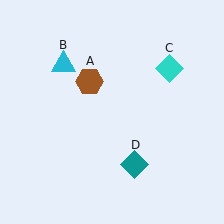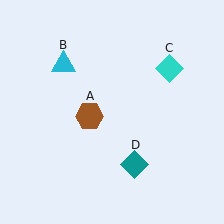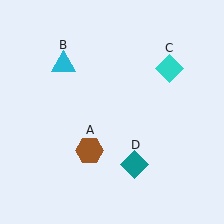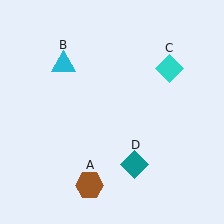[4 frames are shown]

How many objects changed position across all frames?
1 object changed position: brown hexagon (object A).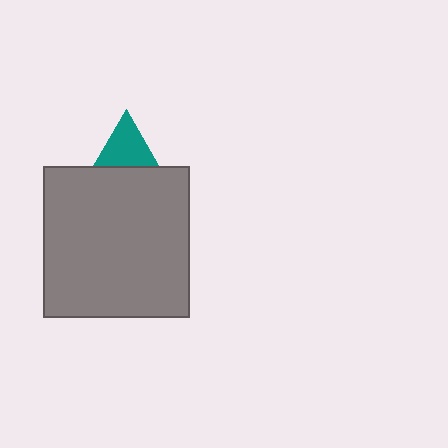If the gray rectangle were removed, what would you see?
You would see the complete teal triangle.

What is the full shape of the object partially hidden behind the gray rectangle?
The partially hidden object is a teal triangle.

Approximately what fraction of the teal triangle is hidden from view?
Roughly 48% of the teal triangle is hidden behind the gray rectangle.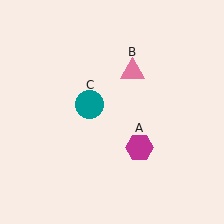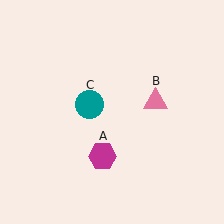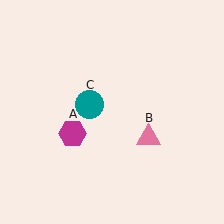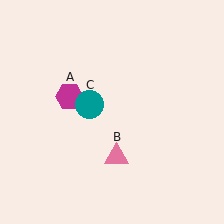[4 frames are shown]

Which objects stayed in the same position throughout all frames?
Teal circle (object C) remained stationary.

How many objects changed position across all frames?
2 objects changed position: magenta hexagon (object A), pink triangle (object B).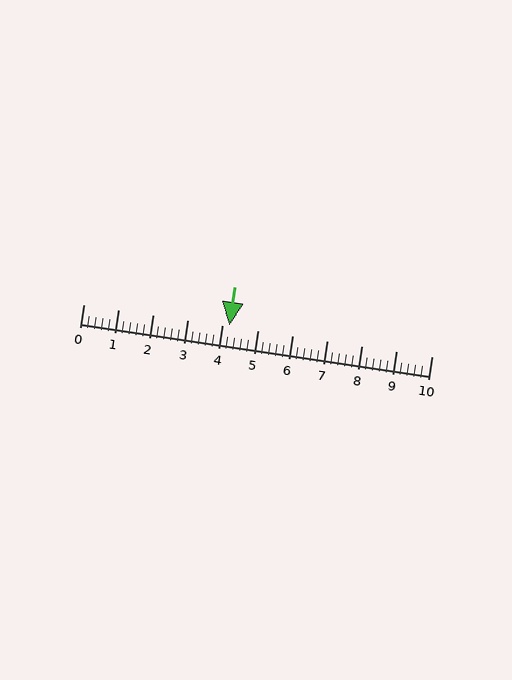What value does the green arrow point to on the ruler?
The green arrow points to approximately 4.2.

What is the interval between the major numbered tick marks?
The major tick marks are spaced 1 units apart.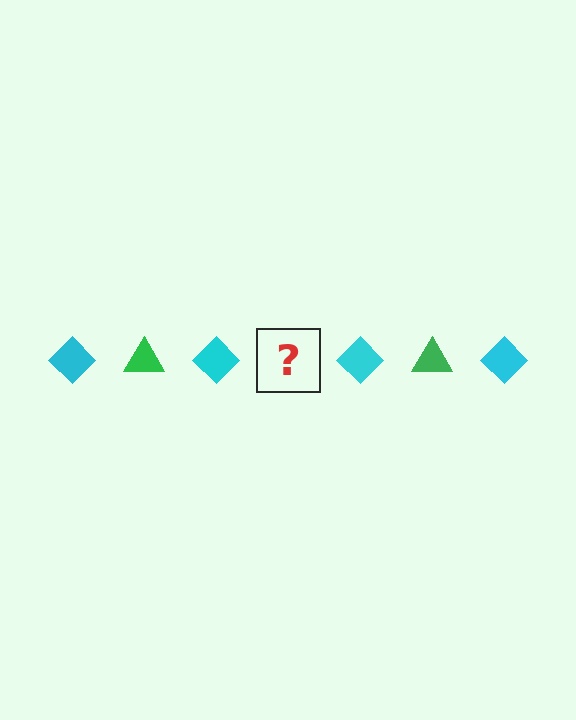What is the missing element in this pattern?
The missing element is a green triangle.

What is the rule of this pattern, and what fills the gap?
The rule is that the pattern alternates between cyan diamond and green triangle. The gap should be filled with a green triangle.